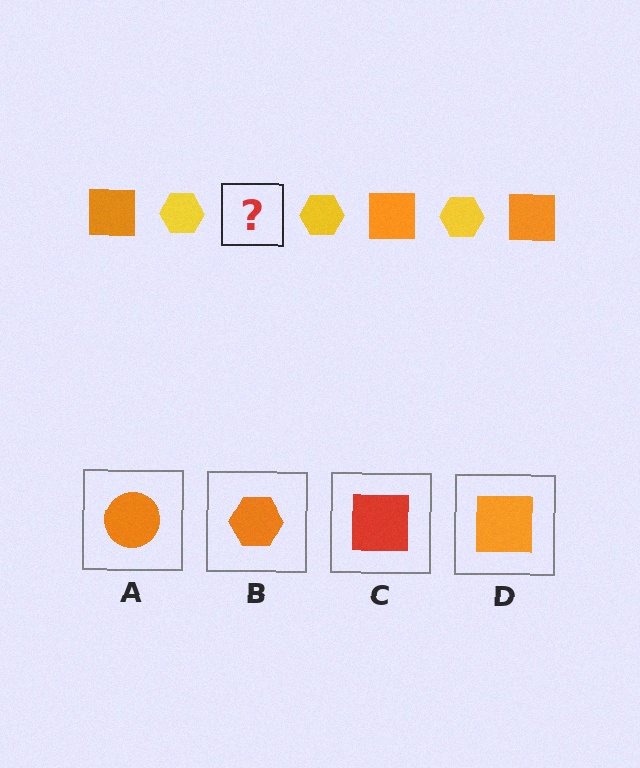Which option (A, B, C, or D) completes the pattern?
D.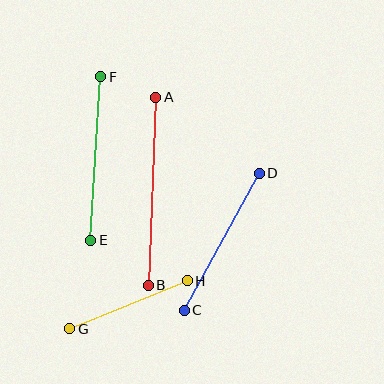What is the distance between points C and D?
The distance is approximately 156 pixels.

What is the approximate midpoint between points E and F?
The midpoint is at approximately (96, 159) pixels.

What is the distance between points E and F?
The distance is approximately 164 pixels.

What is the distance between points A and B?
The distance is approximately 188 pixels.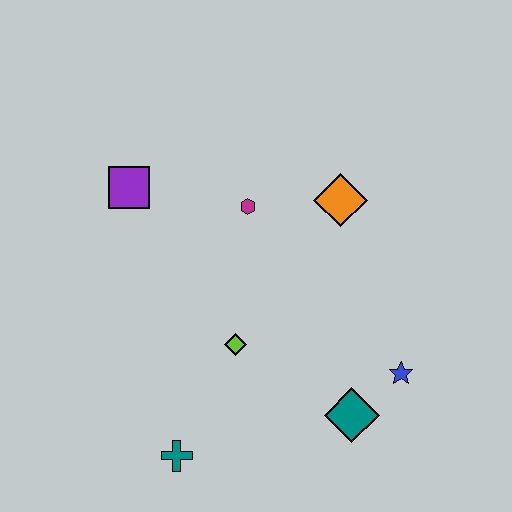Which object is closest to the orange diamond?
The magenta hexagon is closest to the orange diamond.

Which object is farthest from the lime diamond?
The purple square is farthest from the lime diamond.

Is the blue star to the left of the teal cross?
No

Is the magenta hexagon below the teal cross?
No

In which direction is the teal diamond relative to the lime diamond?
The teal diamond is to the right of the lime diamond.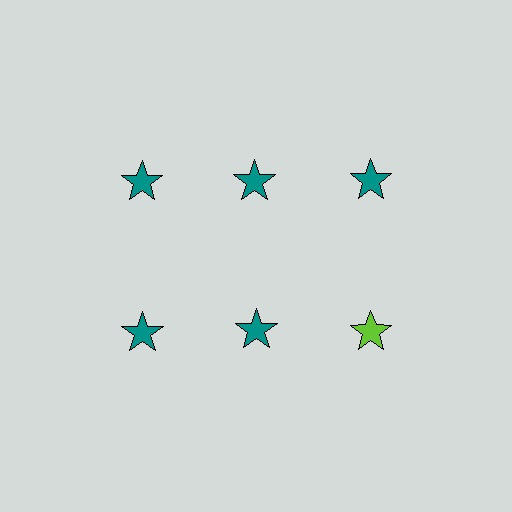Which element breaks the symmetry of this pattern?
The lime star in the second row, center column breaks the symmetry. All other shapes are teal stars.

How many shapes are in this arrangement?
There are 6 shapes arranged in a grid pattern.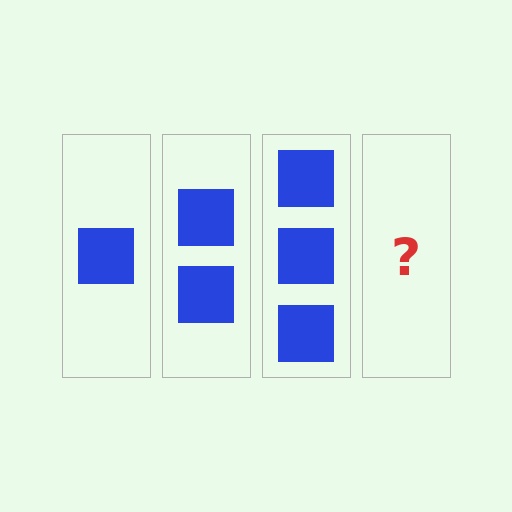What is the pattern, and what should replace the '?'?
The pattern is that each step adds one more square. The '?' should be 4 squares.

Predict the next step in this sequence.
The next step is 4 squares.